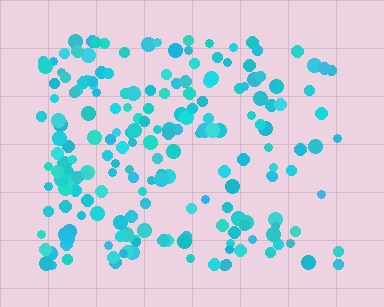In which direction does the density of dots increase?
From right to left, with the left side densest.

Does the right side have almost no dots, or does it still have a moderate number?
Still a moderate number, just noticeably fewer than the left.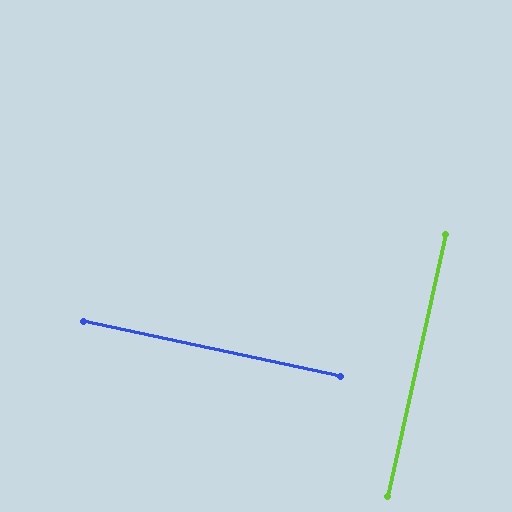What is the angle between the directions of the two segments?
Approximately 90 degrees.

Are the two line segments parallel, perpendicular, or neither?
Perpendicular — they meet at approximately 90°.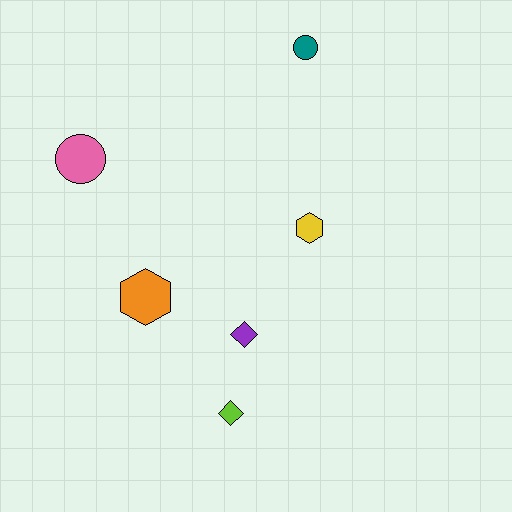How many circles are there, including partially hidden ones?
There are 2 circles.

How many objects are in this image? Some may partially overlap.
There are 6 objects.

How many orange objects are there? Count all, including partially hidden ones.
There is 1 orange object.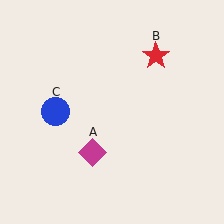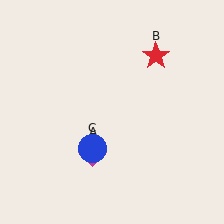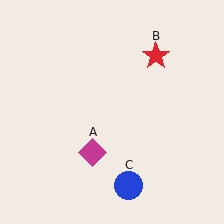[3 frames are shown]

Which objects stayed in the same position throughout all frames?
Magenta diamond (object A) and red star (object B) remained stationary.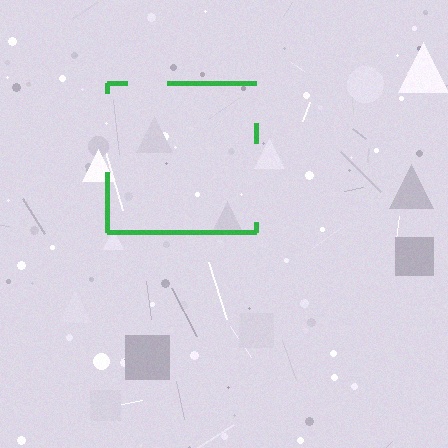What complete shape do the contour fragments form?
The contour fragments form a square.